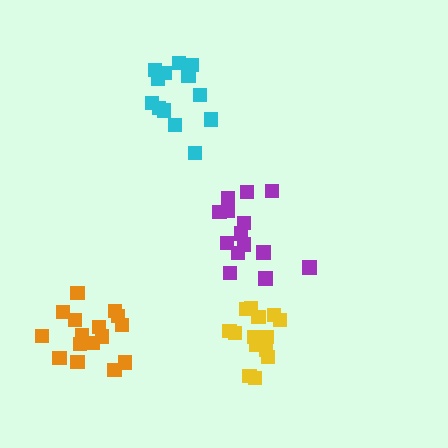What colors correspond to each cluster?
The clusters are colored: cyan, yellow, purple, orange.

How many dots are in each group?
Group 1: 13 dots, Group 2: 16 dots, Group 3: 14 dots, Group 4: 16 dots (59 total).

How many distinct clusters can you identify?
There are 4 distinct clusters.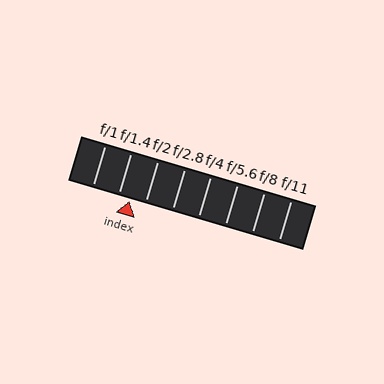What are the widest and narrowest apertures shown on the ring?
The widest aperture shown is f/1 and the narrowest is f/11.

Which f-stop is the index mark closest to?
The index mark is closest to f/1.4.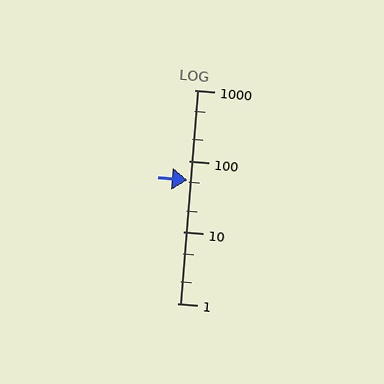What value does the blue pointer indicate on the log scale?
The pointer indicates approximately 54.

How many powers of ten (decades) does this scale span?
The scale spans 3 decades, from 1 to 1000.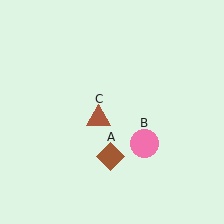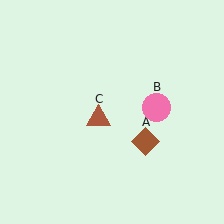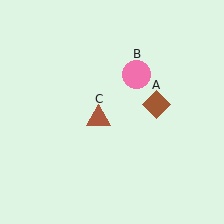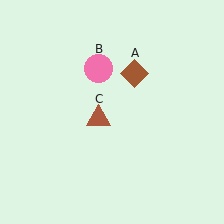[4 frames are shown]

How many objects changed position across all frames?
2 objects changed position: brown diamond (object A), pink circle (object B).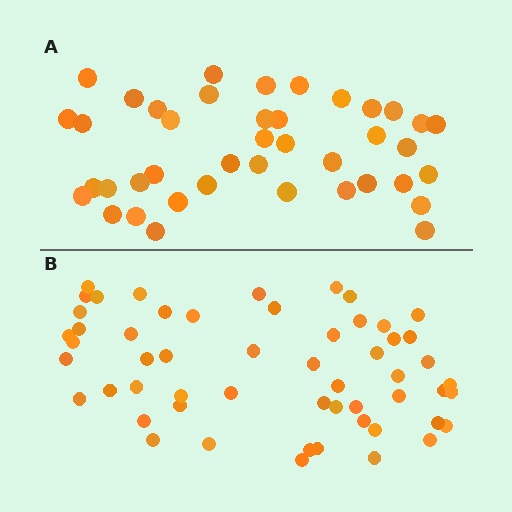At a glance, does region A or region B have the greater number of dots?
Region B (the bottom region) has more dots.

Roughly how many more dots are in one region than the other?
Region B has approximately 15 more dots than region A.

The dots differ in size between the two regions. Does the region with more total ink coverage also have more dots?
No. Region A has more total ink coverage because its dots are larger, but region B actually contains more individual dots. Total area can be misleading — the number of items is what matters here.